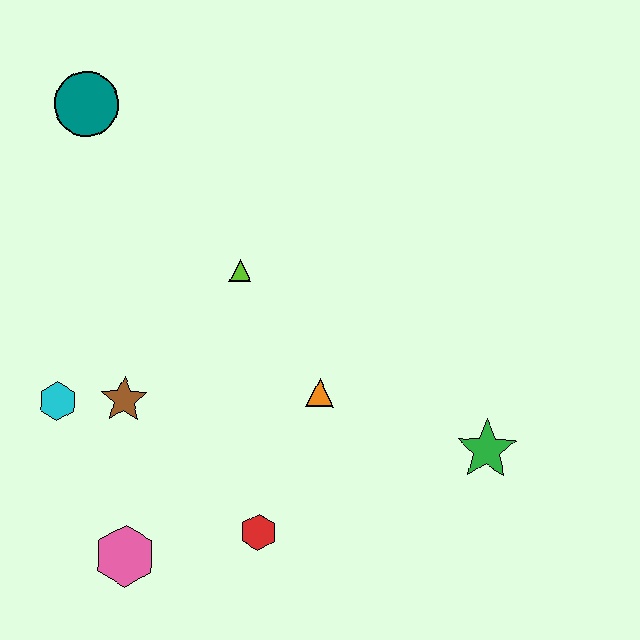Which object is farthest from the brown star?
The green star is farthest from the brown star.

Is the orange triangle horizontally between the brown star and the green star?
Yes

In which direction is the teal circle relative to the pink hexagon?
The teal circle is above the pink hexagon.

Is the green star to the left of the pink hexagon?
No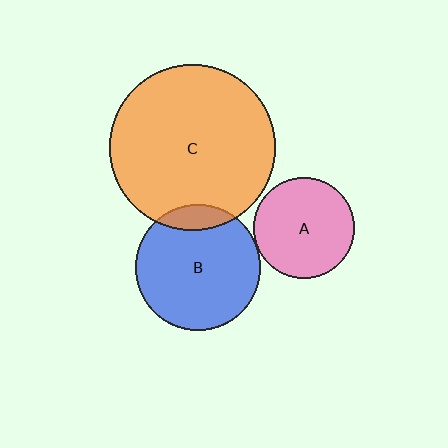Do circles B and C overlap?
Yes.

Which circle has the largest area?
Circle C (orange).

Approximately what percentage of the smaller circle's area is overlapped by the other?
Approximately 10%.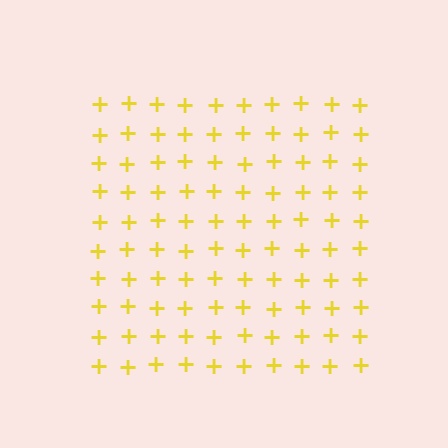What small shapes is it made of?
It is made of small plus signs.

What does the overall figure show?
The overall figure shows a square.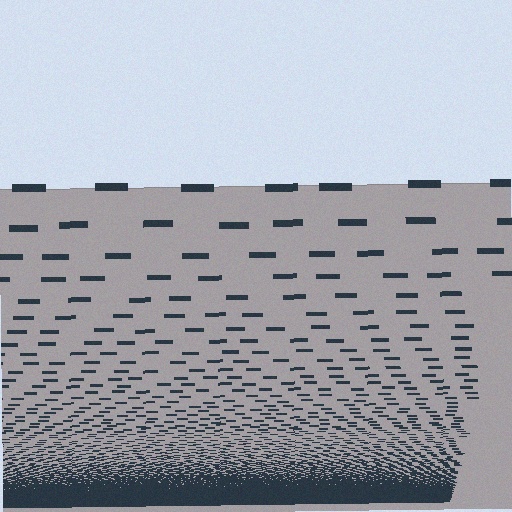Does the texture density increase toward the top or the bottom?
Density increases toward the bottom.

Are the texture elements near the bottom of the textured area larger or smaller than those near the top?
Smaller. The gradient is inverted — elements near the bottom are smaller and denser.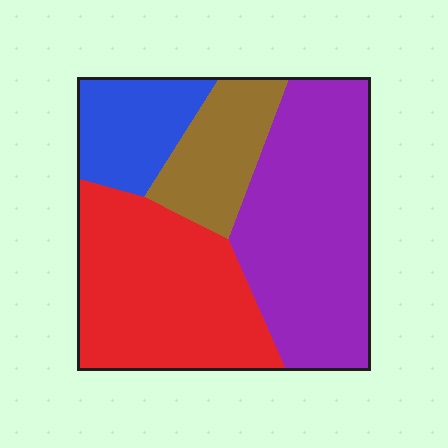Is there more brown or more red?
Red.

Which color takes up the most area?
Purple, at roughly 40%.